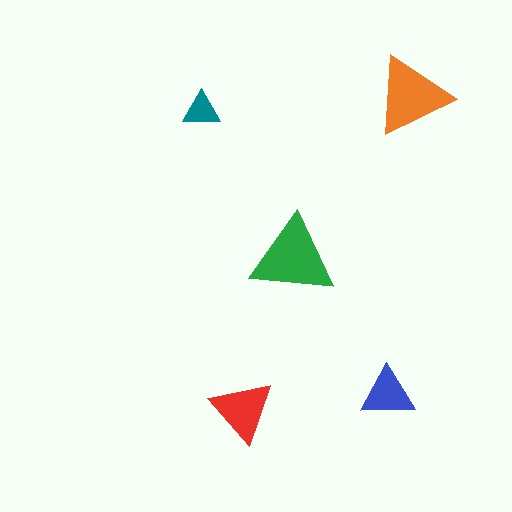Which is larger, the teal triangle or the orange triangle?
The orange one.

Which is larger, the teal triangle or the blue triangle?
The blue one.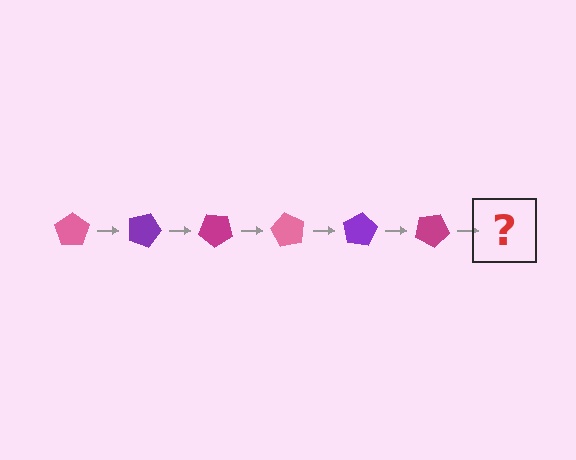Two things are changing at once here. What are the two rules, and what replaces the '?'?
The two rules are that it rotates 20 degrees each step and the color cycles through pink, purple, and magenta. The '?' should be a pink pentagon, rotated 120 degrees from the start.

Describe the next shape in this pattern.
It should be a pink pentagon, rotated 120 degrees from the start.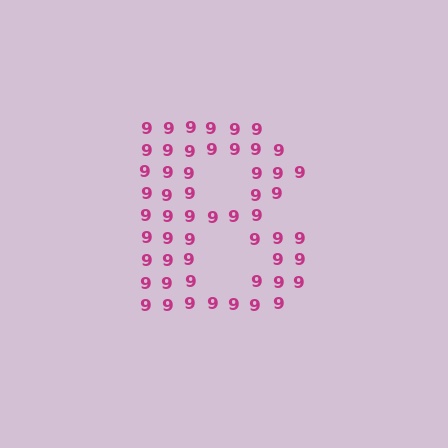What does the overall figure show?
The overall figure shows the letter B.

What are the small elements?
The small elements are digit 9's.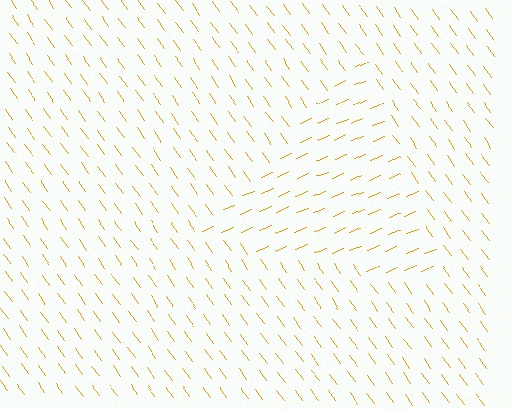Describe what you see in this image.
The image is filled with small orange line segments. A triangle region in the image has lines oriented differently from the surrounding lines, creating a visible texture boundary.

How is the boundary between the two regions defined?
The boundary is defined purely by a change in line orientation (approximately 77 degrees difference). All lines are the same color and thickness.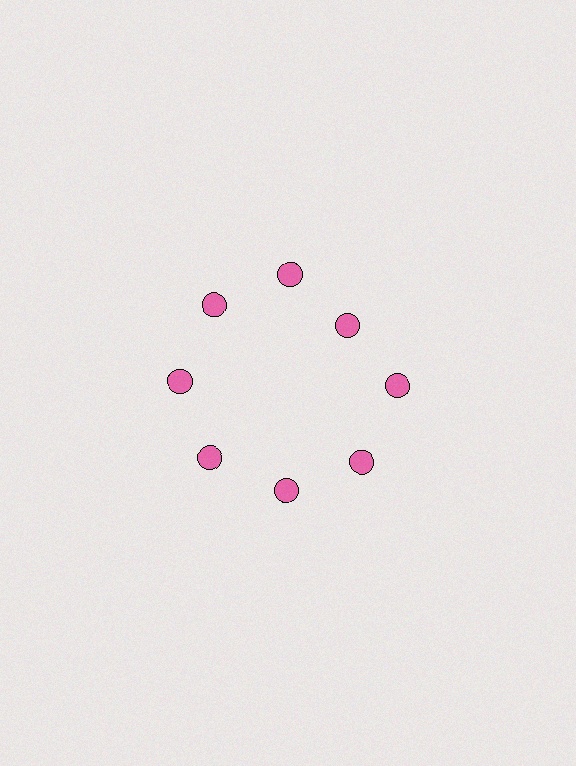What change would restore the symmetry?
The symmetry would be restored by moving it outward, back onto the ring so that all 8 circles sit at equal angles and equal distance from the center.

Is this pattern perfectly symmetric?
No. The 8 pink circles are arranged in a ring, but one element near the 2 o'clock position is pulled inward toward the center, breaking the 8-fold rotational symmetry.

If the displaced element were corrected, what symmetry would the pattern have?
It would have 8-fold rotational symmetry — the pattern would map onto itself every 45 degrees.